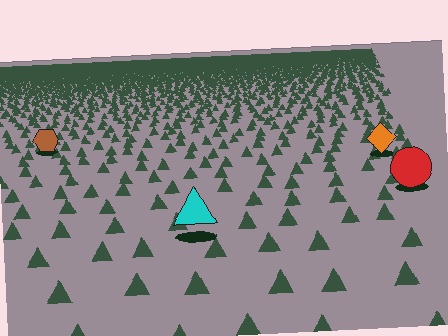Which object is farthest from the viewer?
The brown hexagon is farthest from the viewer. It appears smaller and the ground texture around it is denser.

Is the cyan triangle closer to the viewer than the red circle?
Yes. The cyan triangle is closer — you can tell from the texture gradient: the ground texture is coarser near it.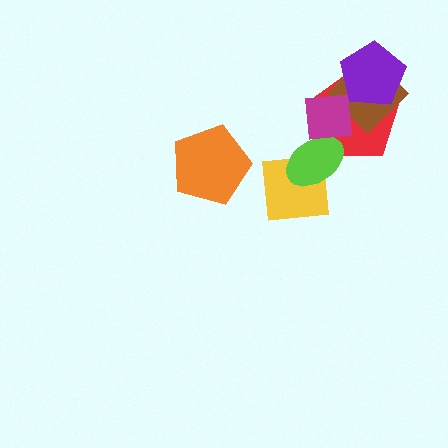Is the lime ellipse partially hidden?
Yes, it is partially covered by another shape.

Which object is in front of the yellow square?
The lime ellipse is in front of the yellow square.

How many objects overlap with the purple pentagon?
2 objects overlap with the purple pentagon.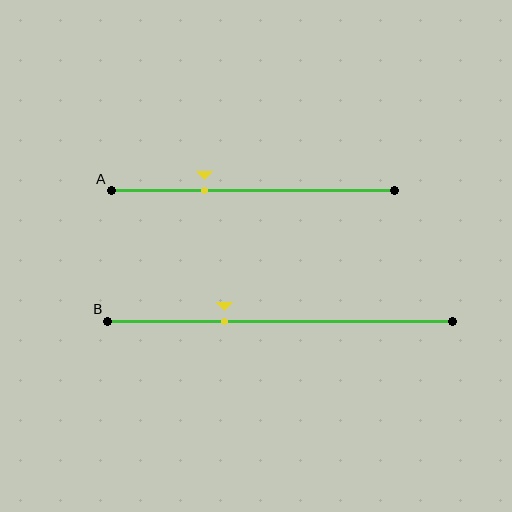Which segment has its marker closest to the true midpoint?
Segment B has its marker closest to the true midpoint.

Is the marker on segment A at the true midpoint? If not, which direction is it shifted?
No, the marker on segment A is shifted to the left by about 17% of the segment length.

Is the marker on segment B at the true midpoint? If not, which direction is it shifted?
No, the marker on segment B is shifted to the left by about 16% of the segment length.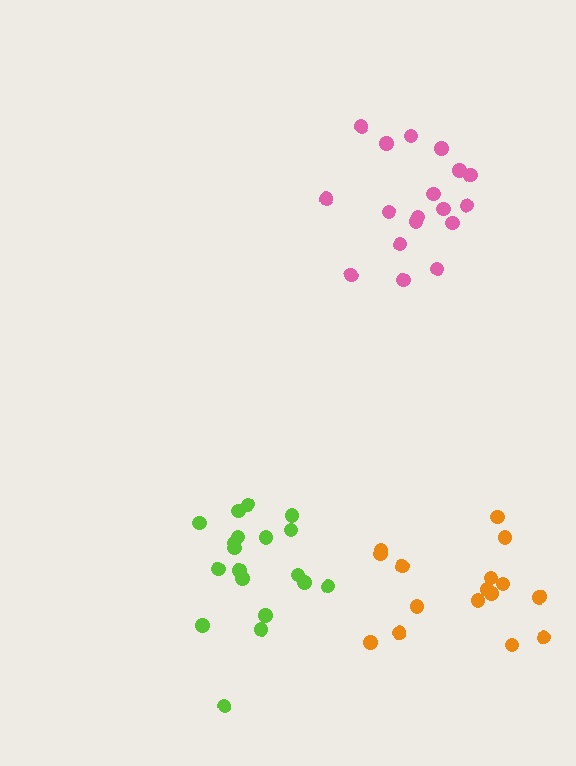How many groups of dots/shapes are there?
There are 3 groups.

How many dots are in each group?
Group 1: 19 dots, Group 2: 18 dots, Group 3: 16 dots (53 total).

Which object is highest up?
The pink cluster is topmost.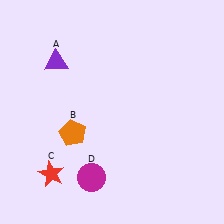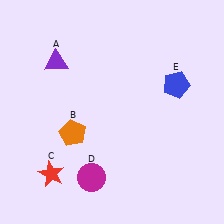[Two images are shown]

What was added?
A blue pentagon (E) was added in Image 2.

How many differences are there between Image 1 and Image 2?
There is 1 difference between the two images.